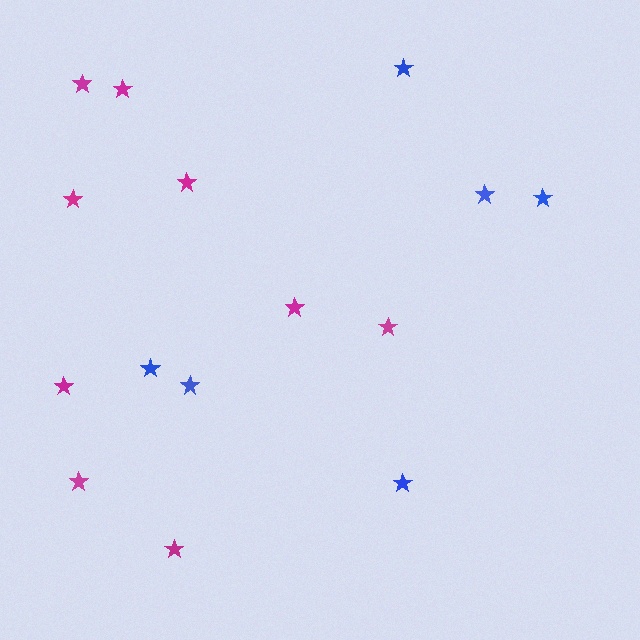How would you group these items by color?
There are 2 groups: one group of blue stars (6) and one group of magenta stars (9).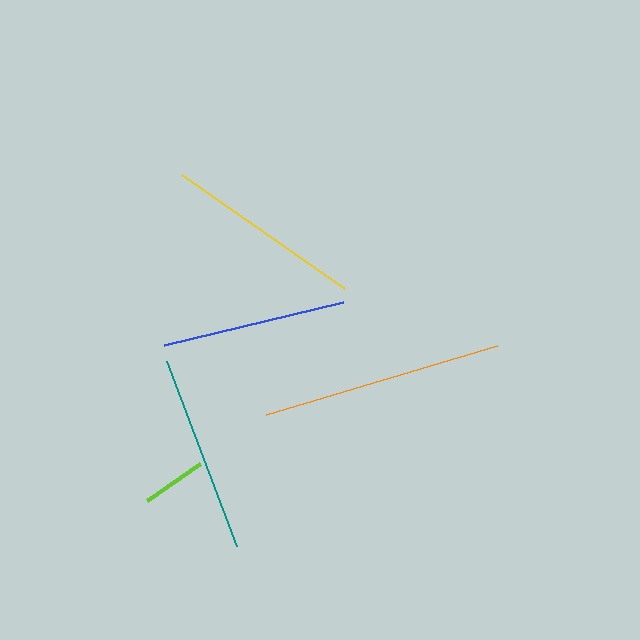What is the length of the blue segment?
The blue segment is approximately 183 pixels long.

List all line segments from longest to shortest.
From longest to shortest: orange, yellow, teal, blue, lime.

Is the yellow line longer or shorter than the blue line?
The yellow line is longer than the blue line.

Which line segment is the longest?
The orange line is the longest at approximately 241 pixels.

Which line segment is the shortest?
The lime line is the shortest at approximately 65 pixels.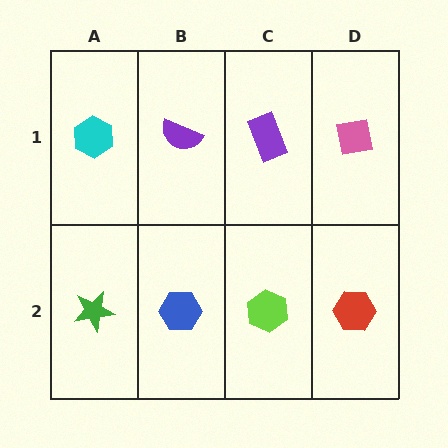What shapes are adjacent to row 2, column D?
A pink square (row 1, column D), a lime hexagon (row 2, column C).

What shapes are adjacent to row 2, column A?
A cyan hexagon (row 1, column A), a blue hexagon (row 2, column B).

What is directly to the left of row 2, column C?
A blue hexagon.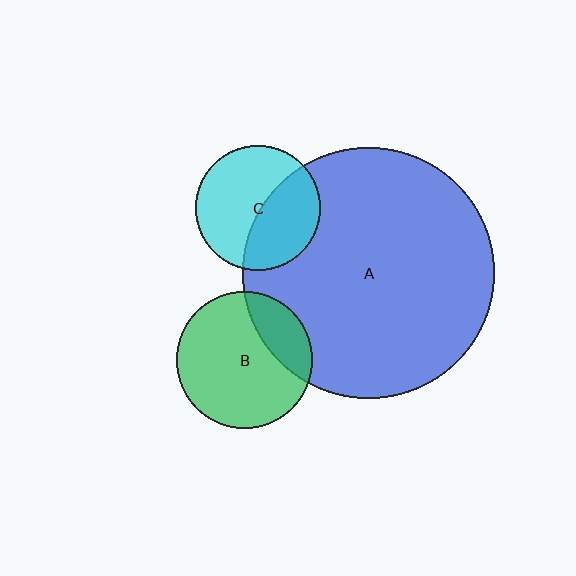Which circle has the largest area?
Circle A (blue).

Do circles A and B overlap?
Yes.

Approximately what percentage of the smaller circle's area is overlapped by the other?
Approximately 25%.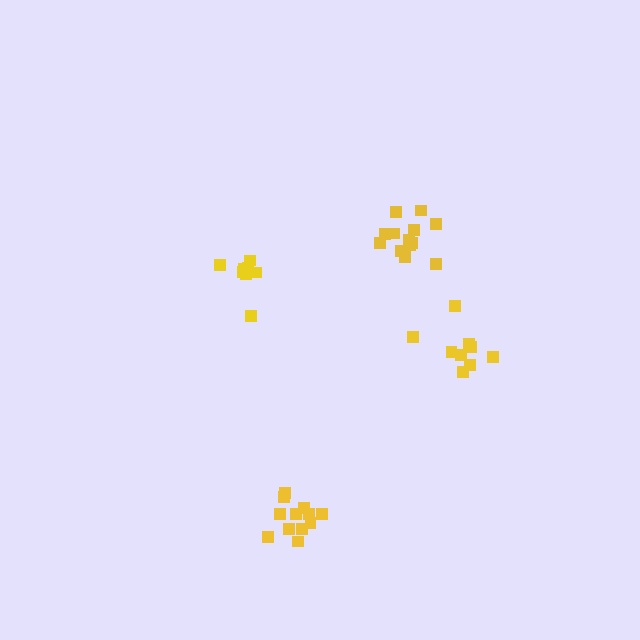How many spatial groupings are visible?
There are 4 spatial groupings.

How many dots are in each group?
Group 1: 8 dots, Group 2: 9 dots, Group 3: 12 dots, Group 4: 13 dots (42 total).